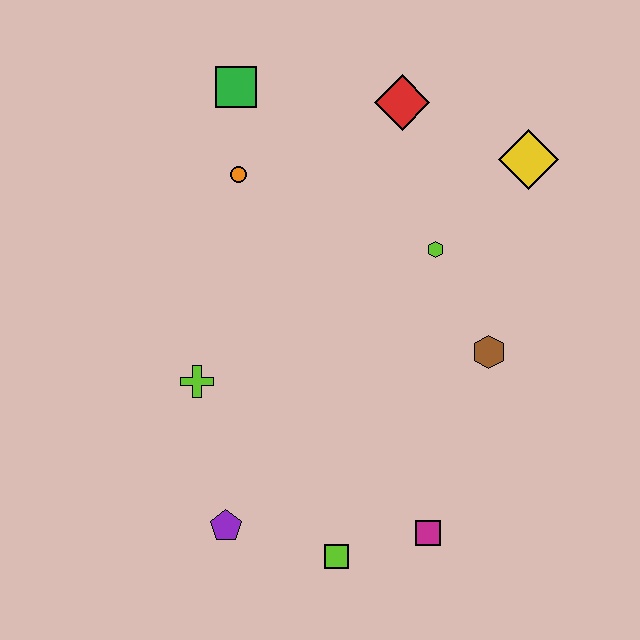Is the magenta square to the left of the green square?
No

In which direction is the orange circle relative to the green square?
The orange circle is below the green square.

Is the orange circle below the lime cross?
No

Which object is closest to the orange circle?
The green square is closest to the orange circle.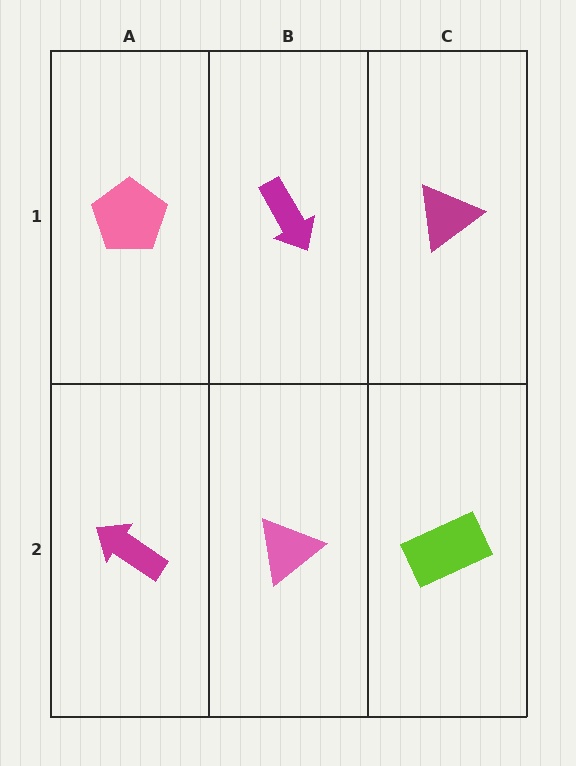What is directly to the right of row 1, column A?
A magenta arrow.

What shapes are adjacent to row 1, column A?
A magenta arrow (row 2, column A), a magenta arrow (row 1, column B).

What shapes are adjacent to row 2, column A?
A pink pentagon (row 1, column A), a pink triangle (row 2, column B).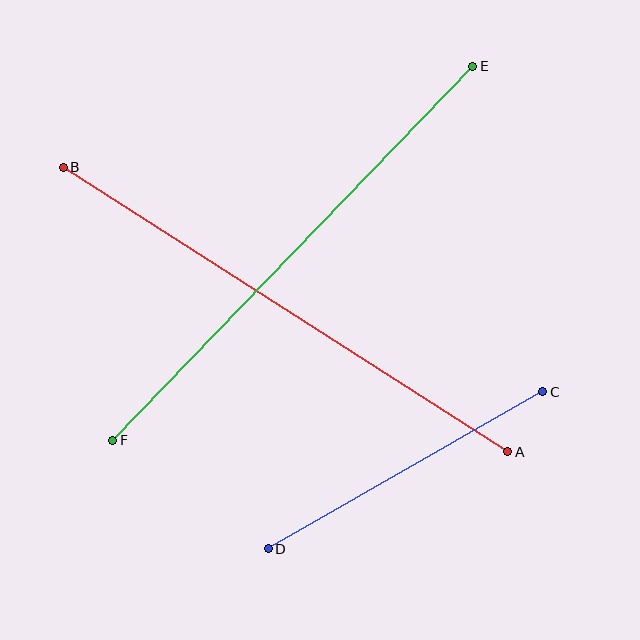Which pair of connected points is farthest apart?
Points A and B are farthest apart.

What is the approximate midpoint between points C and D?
The midpoint is at approximately (405, 470) pixels.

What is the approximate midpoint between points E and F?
The midpoint is at approximately (293, 253) pixels.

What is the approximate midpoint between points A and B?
The midpoint is at approximately (286, 309) pixels.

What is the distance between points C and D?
The distance is approximately 316 pixels.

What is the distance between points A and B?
The distance is approximately 528 pixels.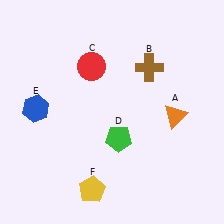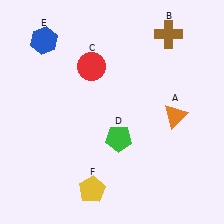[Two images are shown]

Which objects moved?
The objects that moved are: the brown cross (B), the blue hexagon (E).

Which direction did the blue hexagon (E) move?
The blue hexagon (E) moved up.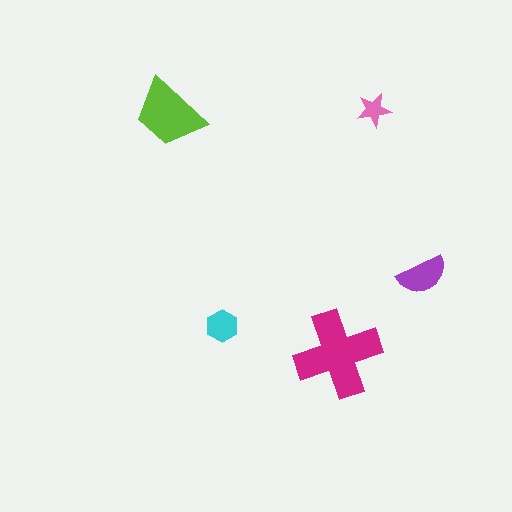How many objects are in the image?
There are 5 objects in the image.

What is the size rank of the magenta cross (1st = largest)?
1st.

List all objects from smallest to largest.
The pink star, the cyan hexagon, the purple semicircle, the lime trapezoid, the magenta cross.